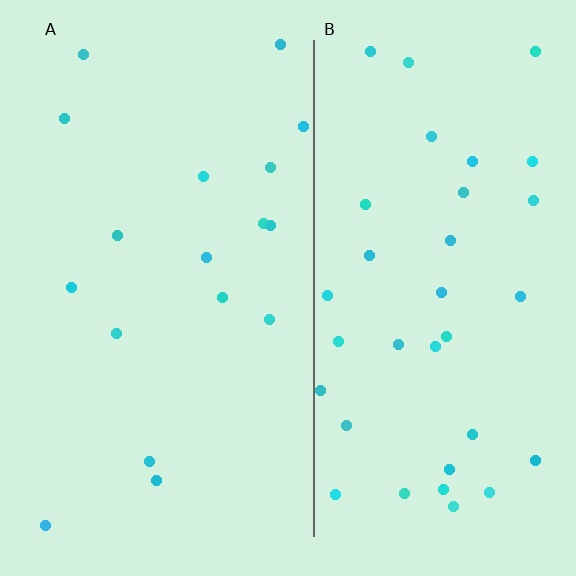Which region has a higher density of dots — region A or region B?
B (the right).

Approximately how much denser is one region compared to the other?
Approximately 2.0× — region B over region A.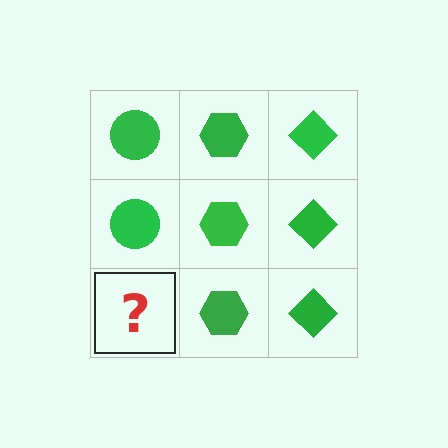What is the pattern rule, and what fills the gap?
The rule is that each column has a consistent shape. The gap should be filled with a green circle.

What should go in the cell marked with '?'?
The missing cell should contain a green circle.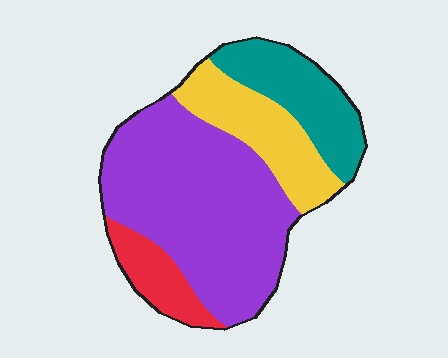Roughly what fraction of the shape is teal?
Teal covers roughly 20% of the shape.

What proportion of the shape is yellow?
Yellow covers roughly 20% of the shape.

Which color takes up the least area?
Red, at roughly 10%.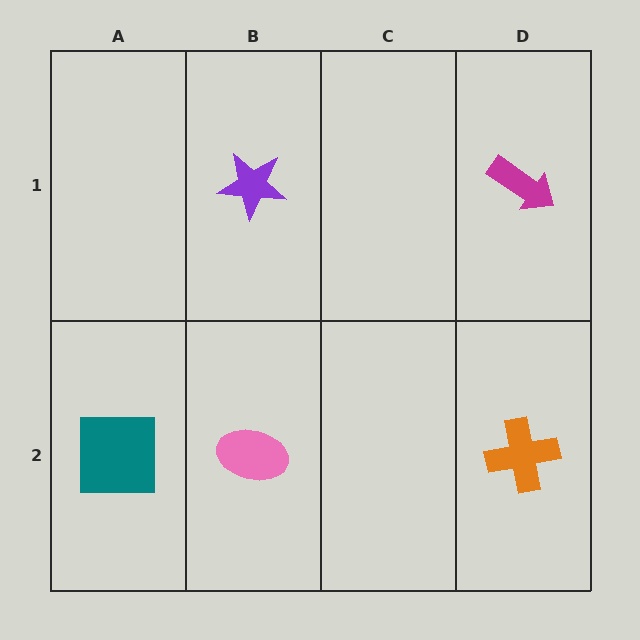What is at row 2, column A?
A teal square.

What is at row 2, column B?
A pink ellipse.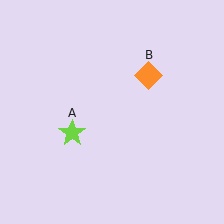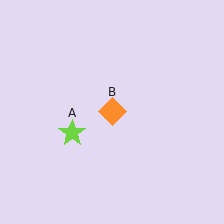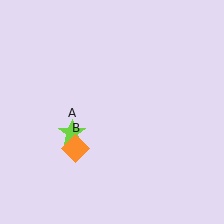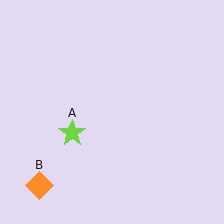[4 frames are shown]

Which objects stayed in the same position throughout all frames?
Lime star (object A) remained stationary.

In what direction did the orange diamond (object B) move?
The orange diamond (object B) moved down and to the left.